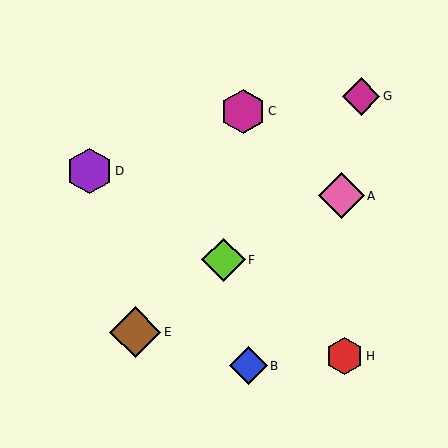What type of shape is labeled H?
Shape H is a red hexagon.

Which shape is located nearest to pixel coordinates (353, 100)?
The magenta diamond (labeled G) at (361, 96) is nearest to that location.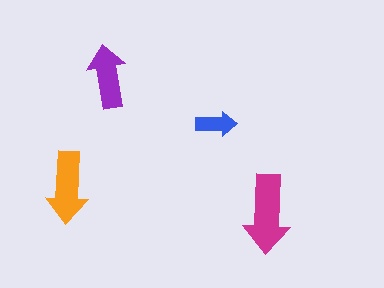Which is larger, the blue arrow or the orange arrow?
The orange one.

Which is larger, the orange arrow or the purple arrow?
The orange one.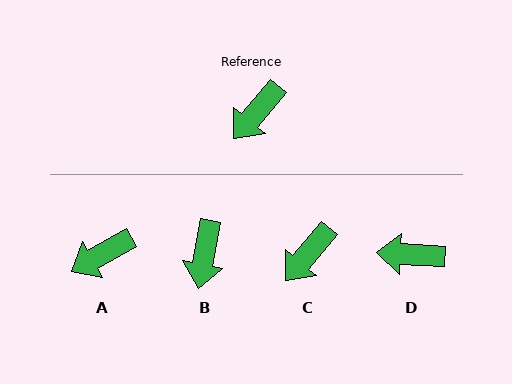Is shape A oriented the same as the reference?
No, it is off by about 21 degrees.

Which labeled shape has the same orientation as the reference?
C.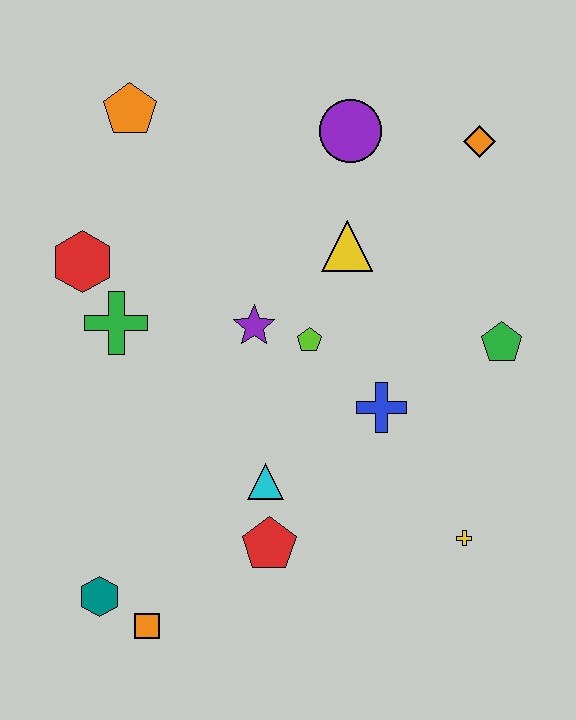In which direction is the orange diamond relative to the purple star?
The orange diamond is to the right of the purple star.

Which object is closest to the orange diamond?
The purple circle is closest to the orange diamond.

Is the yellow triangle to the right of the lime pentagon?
Yes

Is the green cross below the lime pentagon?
No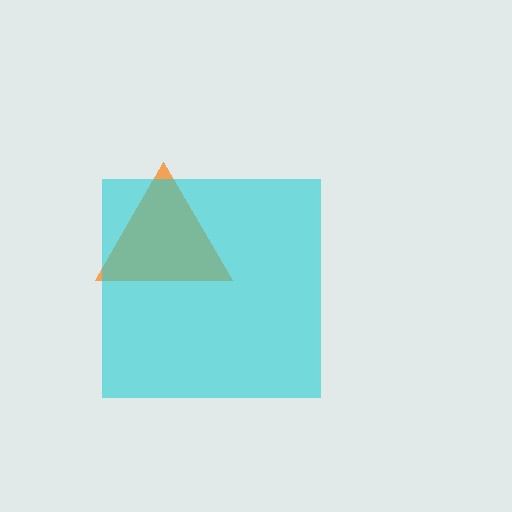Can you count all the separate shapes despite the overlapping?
Yes, there are 2 separate shapes.